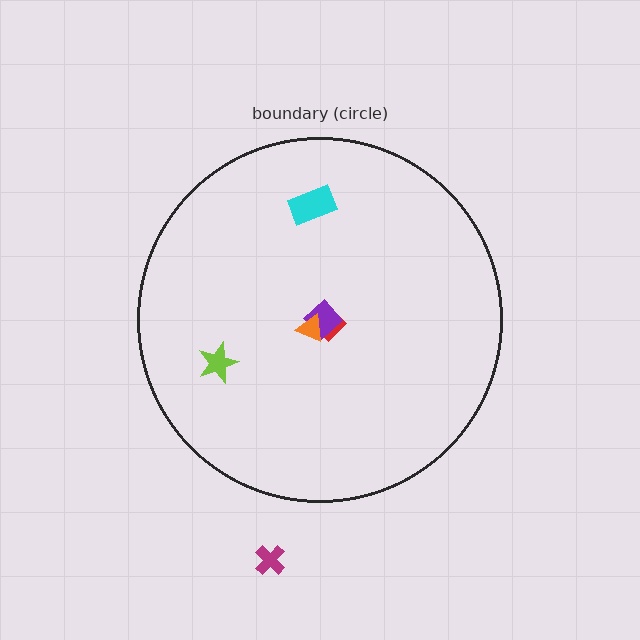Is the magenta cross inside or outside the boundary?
Outside.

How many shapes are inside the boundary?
5 inside, 1 outside.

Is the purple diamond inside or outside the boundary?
Inside.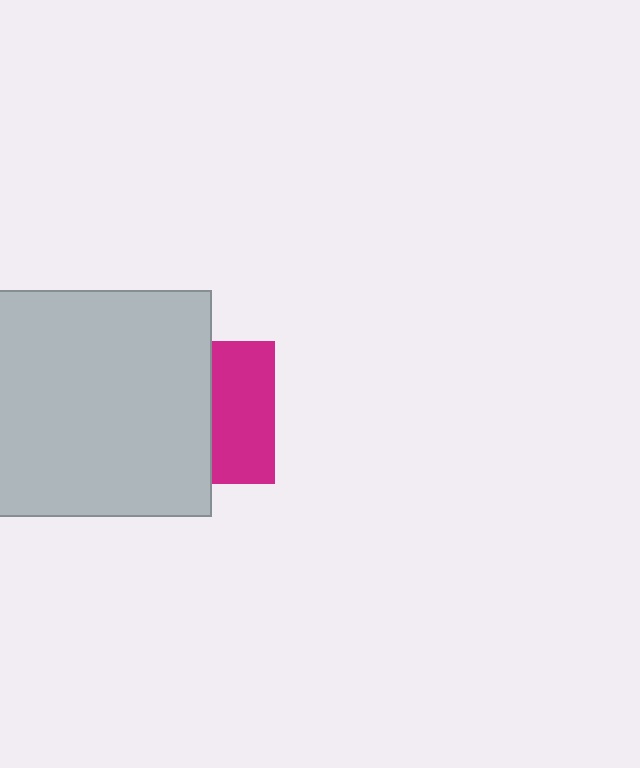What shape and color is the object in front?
The object in front is a light gray square.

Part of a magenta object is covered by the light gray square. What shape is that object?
It is a square.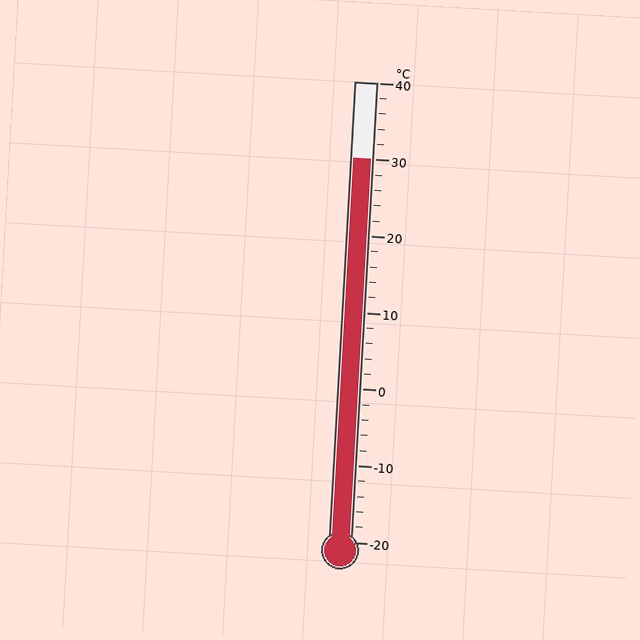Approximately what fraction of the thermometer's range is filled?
The thermometer is filled to approximately 85% of its range.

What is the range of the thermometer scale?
The thermometer scale ranges from -20°C to 40°C.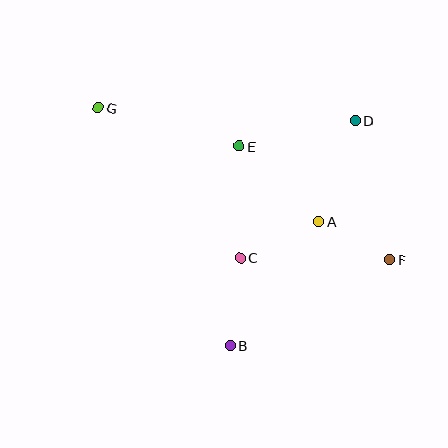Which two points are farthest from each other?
Points F and G are farthest from each other.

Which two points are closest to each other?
Points A and F are closest to each other.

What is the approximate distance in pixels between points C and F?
The distance between C and F is approximately 150 pixels.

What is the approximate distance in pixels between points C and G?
The distance between C and G is approximately 206 pixels.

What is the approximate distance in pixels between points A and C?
The distance between A and C is approximately 87 pixels.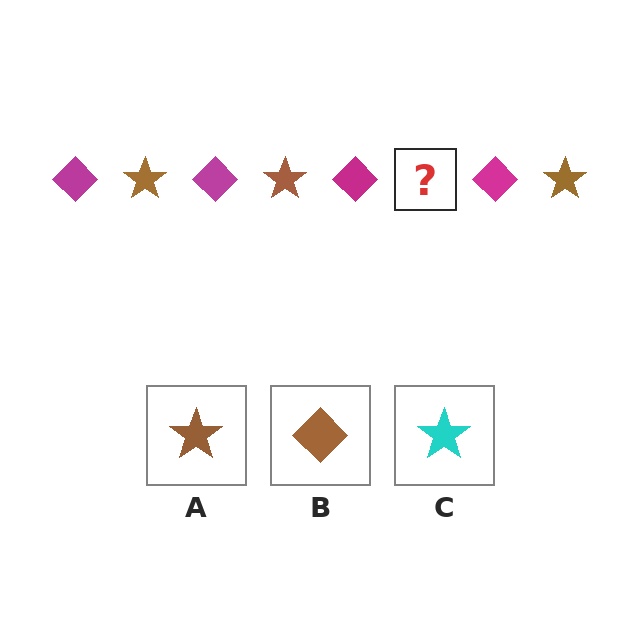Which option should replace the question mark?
Option A.